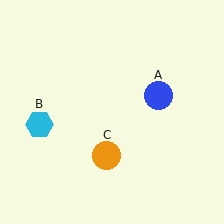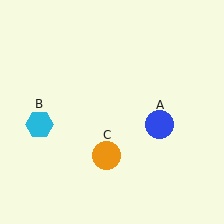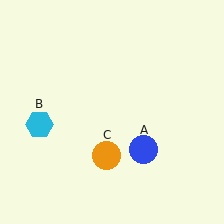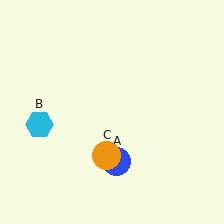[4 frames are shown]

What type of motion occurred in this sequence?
The blue circle (object A) rotated clockwise around the center of the scene.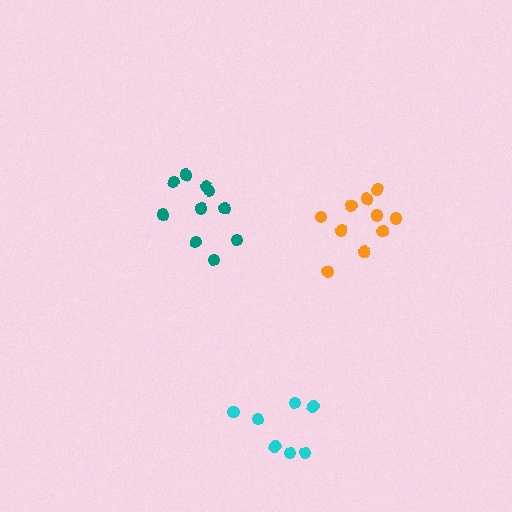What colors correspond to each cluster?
The clusters are colored: orange, teal, cyan.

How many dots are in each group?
Group 1: 10 dots, Group 2: 10 dots, Group 3: 7 dots (27 total).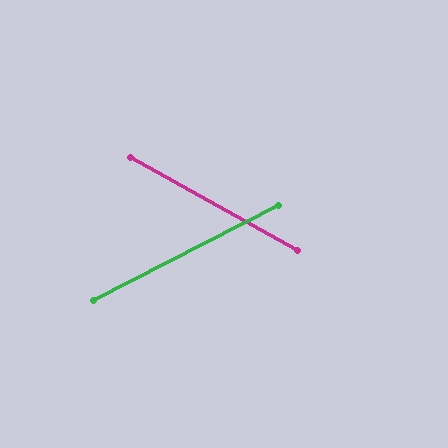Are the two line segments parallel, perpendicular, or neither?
Neither parallel nor perpendicular — they differ by about 56°.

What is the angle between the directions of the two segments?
Approximately 56 degrees.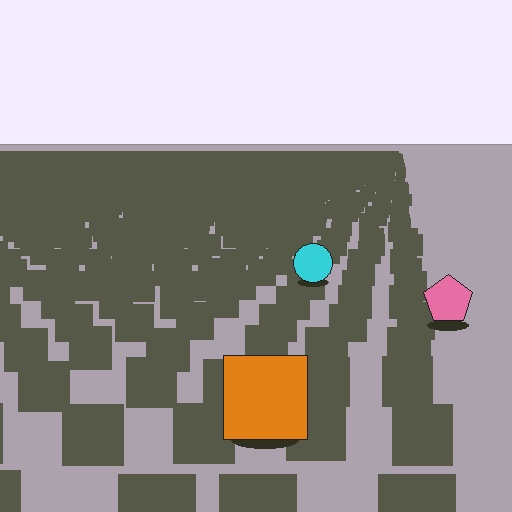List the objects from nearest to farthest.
From nearest to farthest: the orange square, the pink pentagon, the cyan circle.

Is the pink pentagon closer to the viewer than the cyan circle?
Yes. The pink pentagon is closer — you can tell from the texture gradient: the ground texture is coarser near it.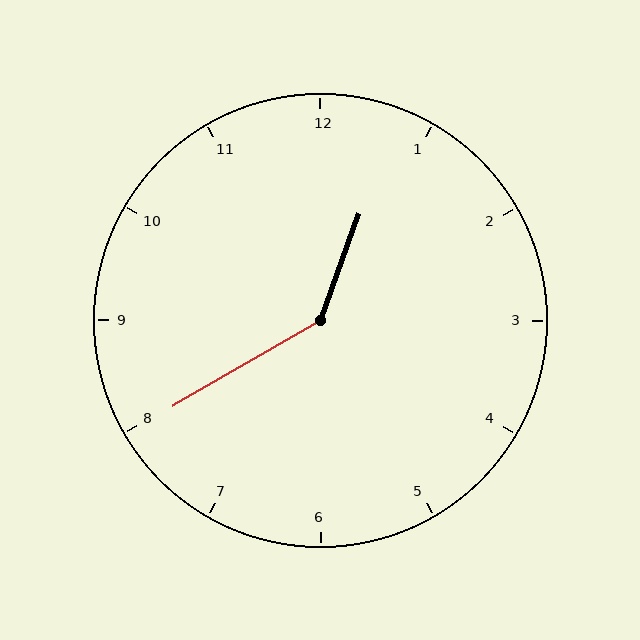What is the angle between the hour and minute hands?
Approximately 140 degrees.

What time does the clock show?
12:40.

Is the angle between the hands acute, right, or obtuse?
It is obtuse.